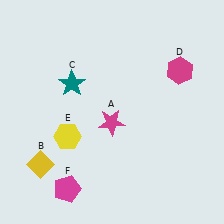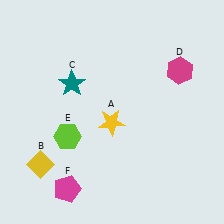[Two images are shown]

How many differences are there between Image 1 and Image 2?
There are 2 differences between the two images.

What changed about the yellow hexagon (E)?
In Image 1, E is yellow. In Image 2, it changed to lime.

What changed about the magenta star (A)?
In Image 1, A is magenta. In Image 2, it changed to yellow.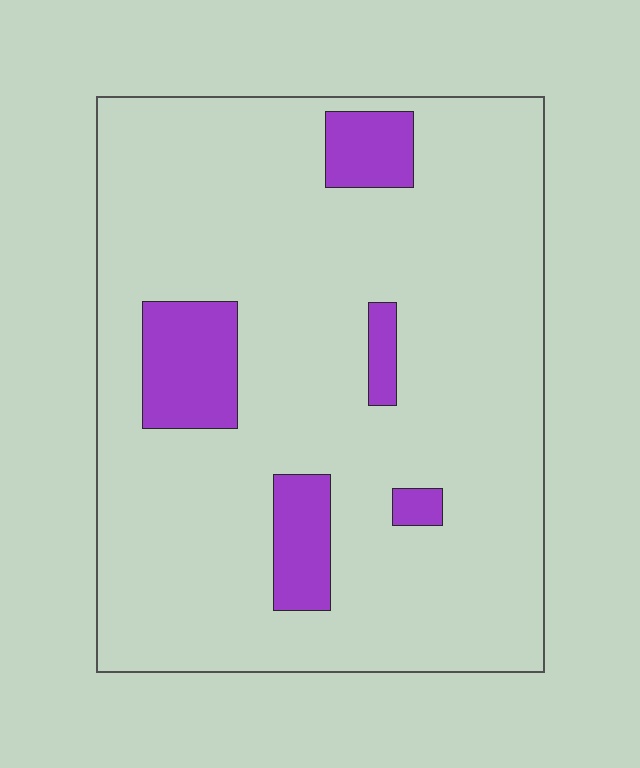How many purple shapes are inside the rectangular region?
5.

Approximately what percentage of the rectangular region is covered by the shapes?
Approximately 10%.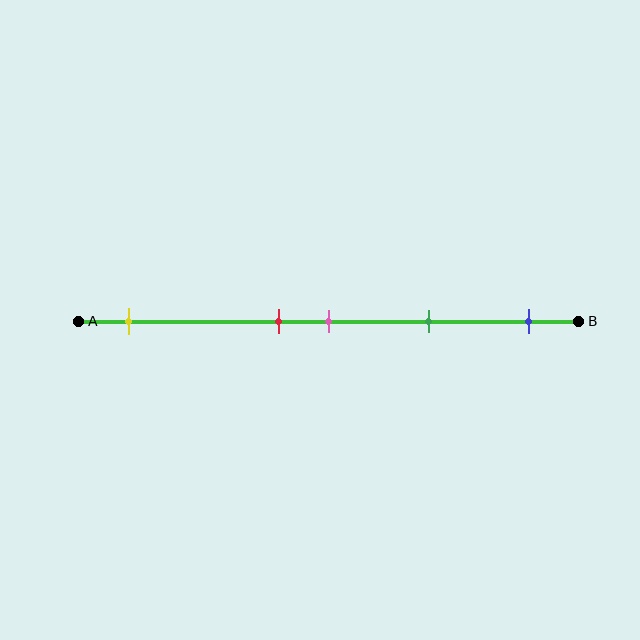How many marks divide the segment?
There are 5 marks dividing the segment.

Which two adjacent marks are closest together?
The red and pink marks are the closest adjacent pair.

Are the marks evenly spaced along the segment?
No, the marks are not evenly spaced.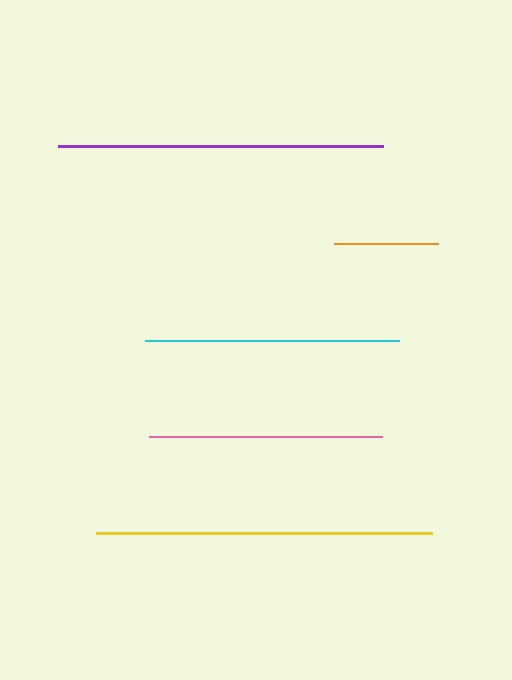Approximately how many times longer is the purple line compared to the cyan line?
The purple line is approximately 1.3 times the length of the cyan line.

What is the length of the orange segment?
The orange segment is approximately 104 pixels long.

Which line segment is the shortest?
The orange line is the shortest at approximately 104 pixels.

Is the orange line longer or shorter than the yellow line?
The yellow line is longer than the orange line.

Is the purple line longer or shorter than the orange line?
The purple line is longer than the orange line.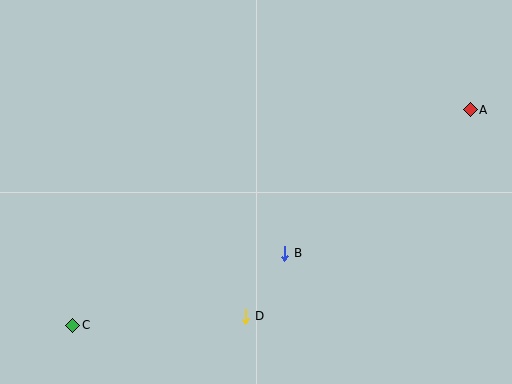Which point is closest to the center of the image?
Point B at (285, 253) is closest to the center.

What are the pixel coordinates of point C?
Point C is at (72, 325).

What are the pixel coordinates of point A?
Point A is at (470, 110).